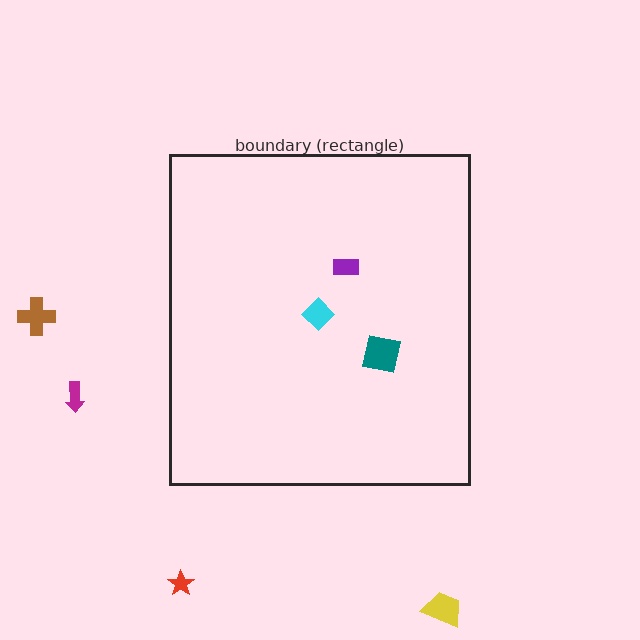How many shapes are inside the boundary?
3 inside, 4 outside.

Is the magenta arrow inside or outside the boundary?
Outside.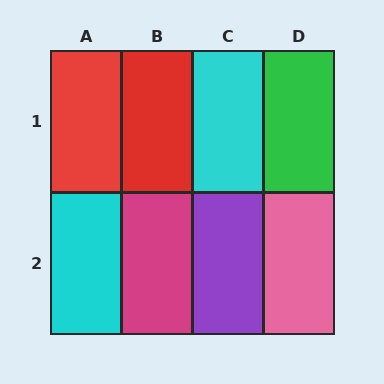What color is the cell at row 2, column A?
Cyan.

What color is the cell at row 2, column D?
Pink.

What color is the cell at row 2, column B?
Magenta.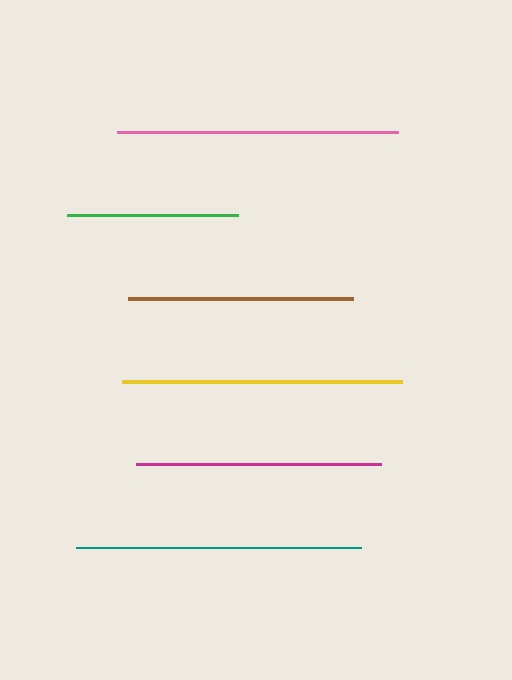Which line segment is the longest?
The teal line is the longest at approximately 285 pixels.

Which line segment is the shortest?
The green line is the shortest at approximately 171 pixels.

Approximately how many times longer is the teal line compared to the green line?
The teal line is approximately 1.7 times the length of the green line.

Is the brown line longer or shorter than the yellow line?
The yellow line is longer than the brown line.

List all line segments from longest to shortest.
From longest to shortest: teal, pink, yellow, magenta, brown, green.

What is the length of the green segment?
The green segment is approximately 171 pixels long.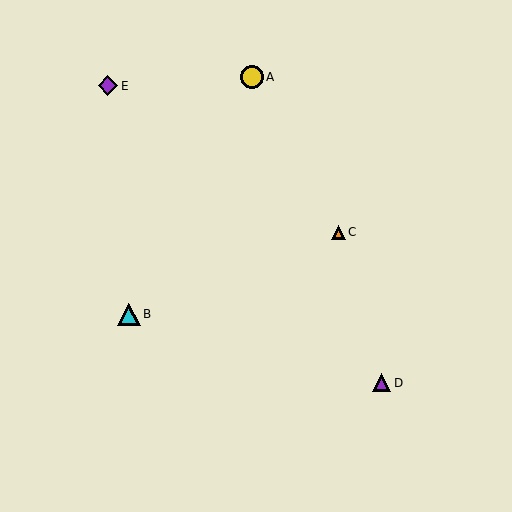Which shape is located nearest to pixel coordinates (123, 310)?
The cyan triangle (labeled B) at (129, 314) is nearest to that location.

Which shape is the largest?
The yellow circle (labeled A) is the largest.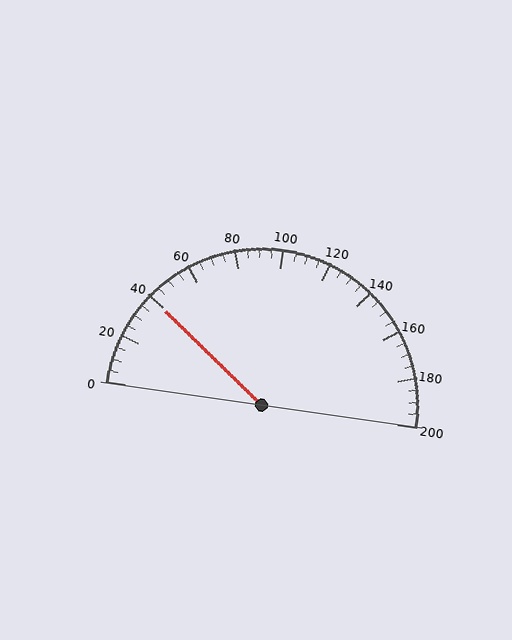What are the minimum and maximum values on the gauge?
The gauge ranges from 0 to 200.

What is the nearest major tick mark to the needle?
The nearest major tick mark is 40.